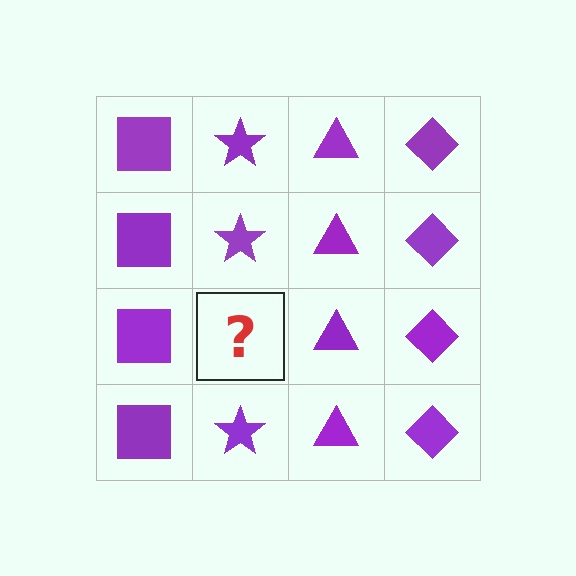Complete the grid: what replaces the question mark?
The question mark should be replaced with a purple star.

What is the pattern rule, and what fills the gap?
The rule is that each column has a consistent shape. The gap should be filled with a purple star.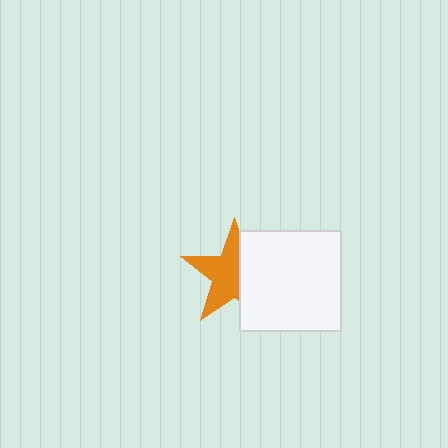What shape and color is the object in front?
The object in front is a white rectangle.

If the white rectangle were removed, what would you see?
You would see the complete orange star.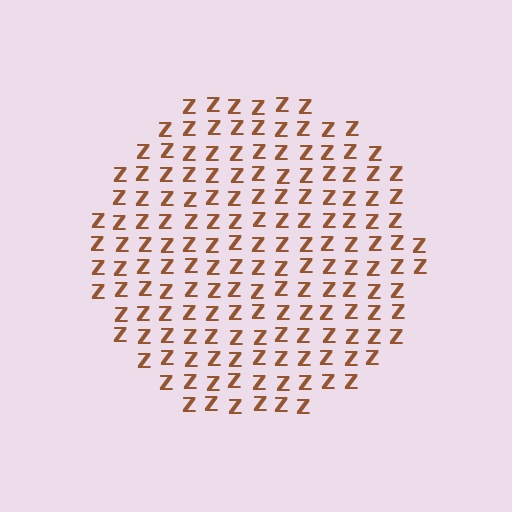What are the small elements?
The small elements are letter Z's.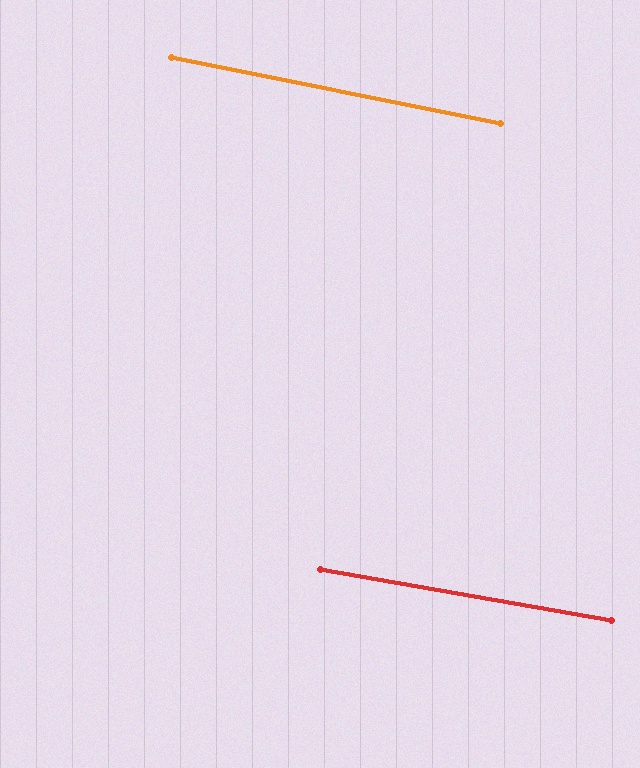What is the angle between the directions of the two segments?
Approximately 1 degree.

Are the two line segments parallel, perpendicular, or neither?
Parallel — their directions differ by only 1.4°.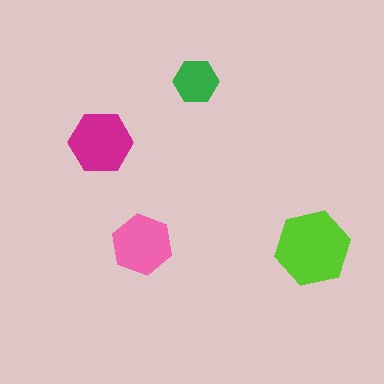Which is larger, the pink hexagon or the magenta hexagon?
The magenta one.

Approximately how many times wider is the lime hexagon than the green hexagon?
About 1.5 times wider.